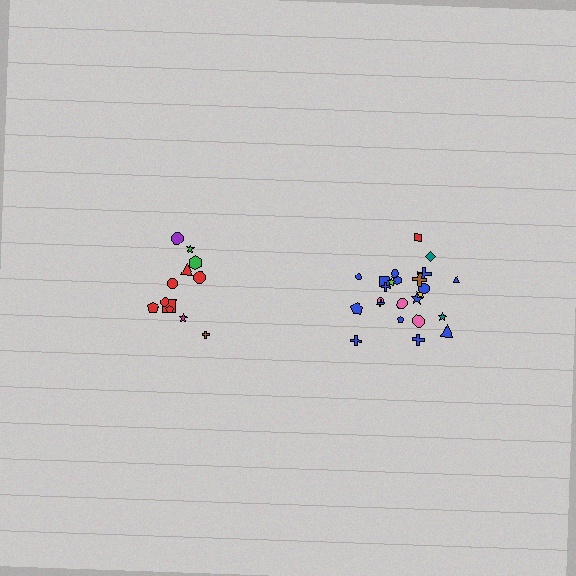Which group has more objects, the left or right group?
The right group.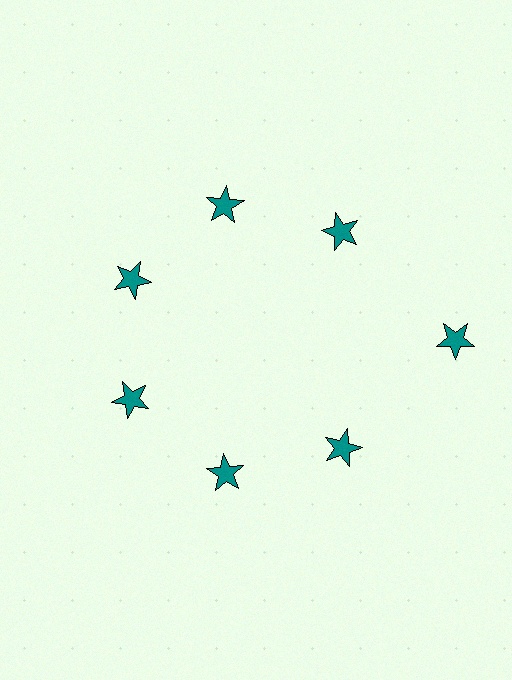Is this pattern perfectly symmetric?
No. The 7 teal stars are arranged in a ring, but one element near the 3 o'clock position is pushed outward from the center, breaking the 7-fold rotational symmetry.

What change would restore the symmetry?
The symmetry would be restored by moving it inward, back onto the ring so that all 7 stars sit at equal angles and equal distance from the center.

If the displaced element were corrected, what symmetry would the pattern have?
It would have 7-fold rotational symmetry — the pattern would map onto itself every 51 degrees.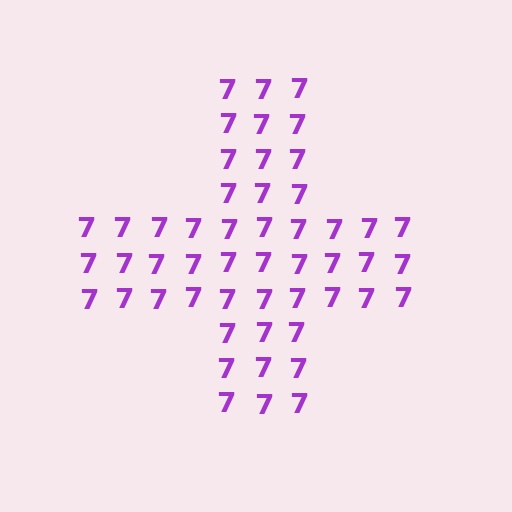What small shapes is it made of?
It is made of small digit 7's.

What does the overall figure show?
The overall figure shows a cross.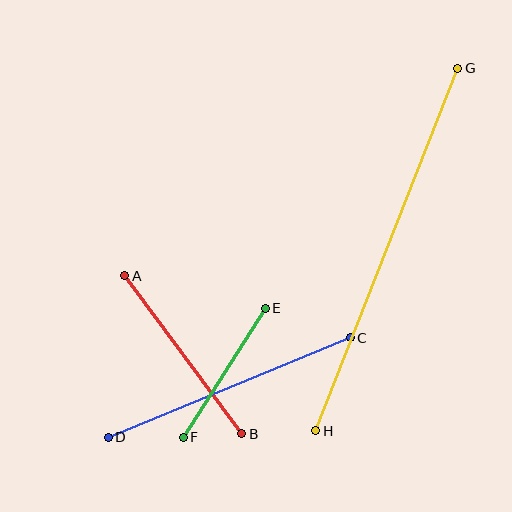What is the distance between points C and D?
The distance is approximately 262 pixels.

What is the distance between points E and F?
The distance is approximately 153 pixels.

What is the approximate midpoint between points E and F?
The midpoint is at approximately (224, 373) pixels.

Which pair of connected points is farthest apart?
Points G and H are farthest apart.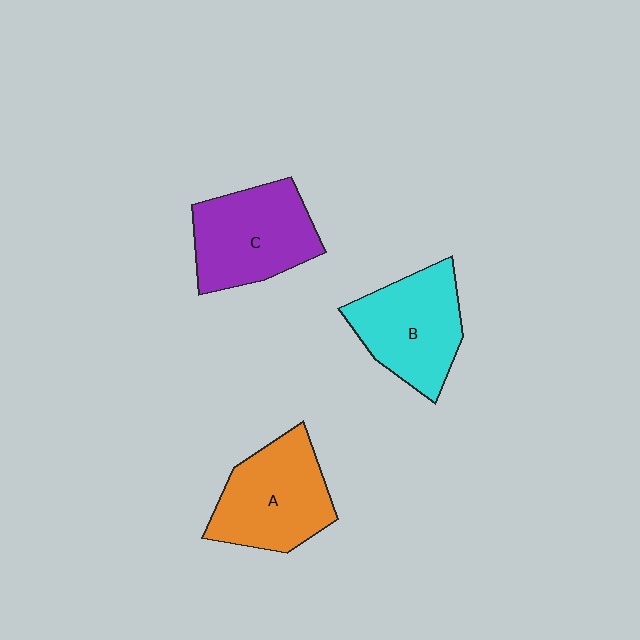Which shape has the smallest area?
Shape B (cyan).